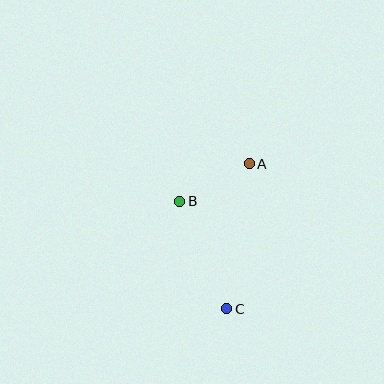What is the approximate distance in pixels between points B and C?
The distance between B and C is approximately 118 pixels.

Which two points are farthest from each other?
Points A and C are farthest from each other.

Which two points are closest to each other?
Points A and B are closest to each other.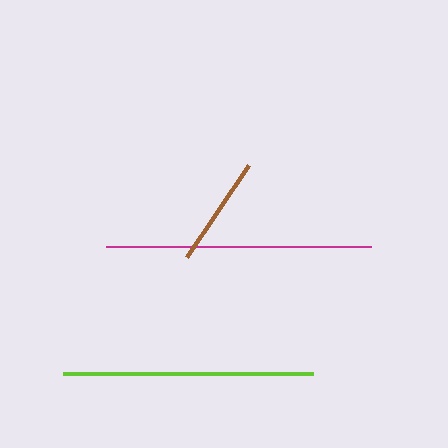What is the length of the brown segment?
The brown segment is approximately 111 pixels long.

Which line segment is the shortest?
The brown line is the shortest at approximately 111 pixels.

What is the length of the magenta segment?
The magenta segment is approximately 266 pixels long.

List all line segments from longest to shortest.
From longest to shortest: magenta, lime, brown.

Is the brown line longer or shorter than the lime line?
The lime line is longer than the brown line.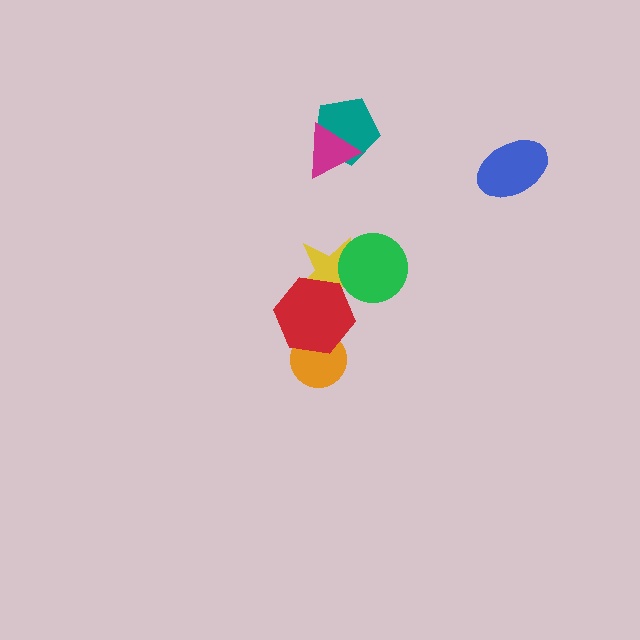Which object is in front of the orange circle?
The red hexagon is in front of the orange circle.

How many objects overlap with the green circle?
1 object overlaps with the green circle.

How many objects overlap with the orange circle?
1 object overlaps with the orange circle.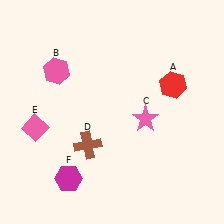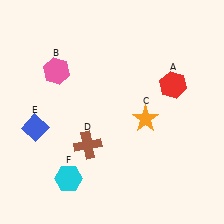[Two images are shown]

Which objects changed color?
C changed from pink to orange. E changed from pink to blue. F changed from magenta to cyan.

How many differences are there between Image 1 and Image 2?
There are 3 differences between the two images.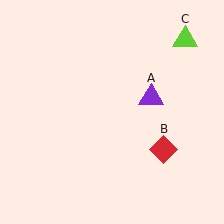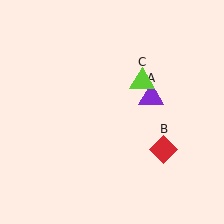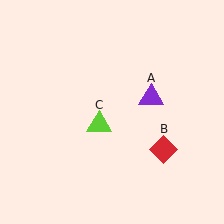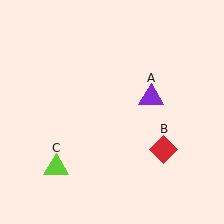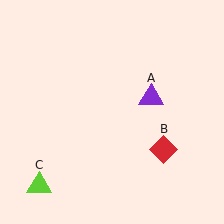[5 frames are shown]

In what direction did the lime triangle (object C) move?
The lime triangle (object C) moved down and to the left.